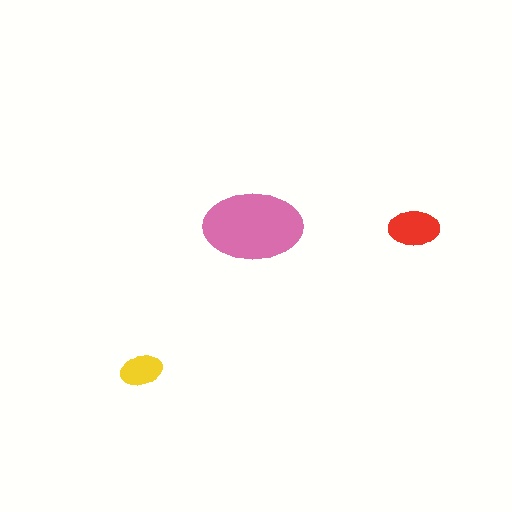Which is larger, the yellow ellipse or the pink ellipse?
The pink one.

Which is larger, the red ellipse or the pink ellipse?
The pink one.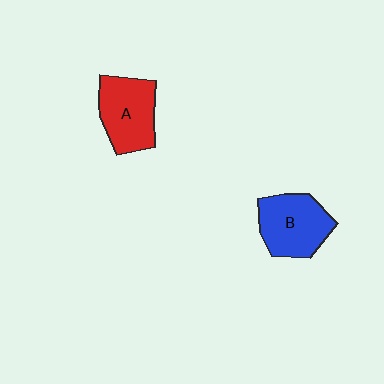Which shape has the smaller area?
Shape A (red).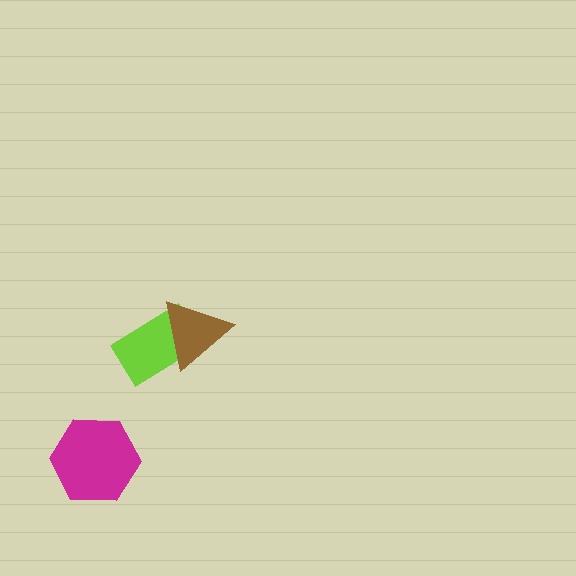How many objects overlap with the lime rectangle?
1 object overlaps with the lime rectangle.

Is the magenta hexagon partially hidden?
No, no other shape covers it.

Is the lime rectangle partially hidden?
Yes, it is partially covered by another shape.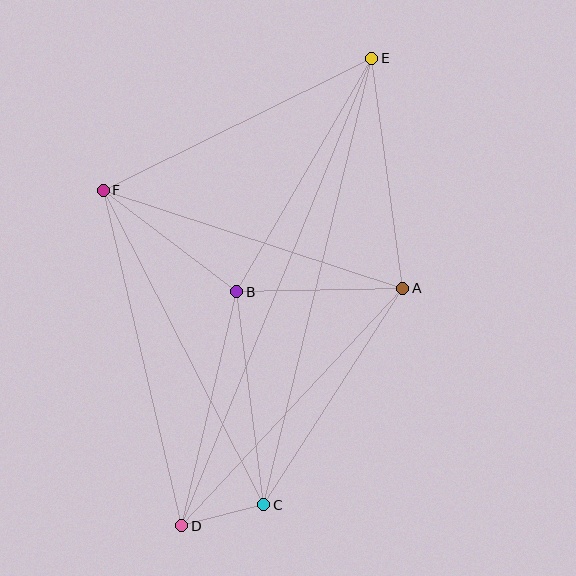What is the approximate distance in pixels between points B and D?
The distance between B and D is approximately 240 pixels.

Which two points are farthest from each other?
Points D and E are farthest from each other.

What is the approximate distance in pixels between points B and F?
The distance between B and F is approximately 168 pixels.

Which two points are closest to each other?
Points C and D are closest to each other.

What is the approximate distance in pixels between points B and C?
The distance between B and C is approximately 215 pixels.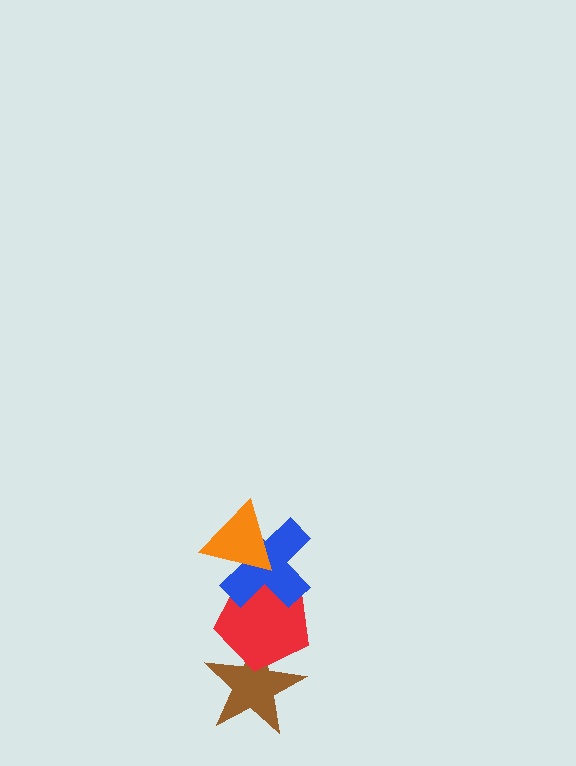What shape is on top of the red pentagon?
The blue cross is on top of the red pentagon.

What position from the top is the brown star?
The brown star is 4th from the top.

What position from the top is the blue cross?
The blue cross is 2nd from the top.